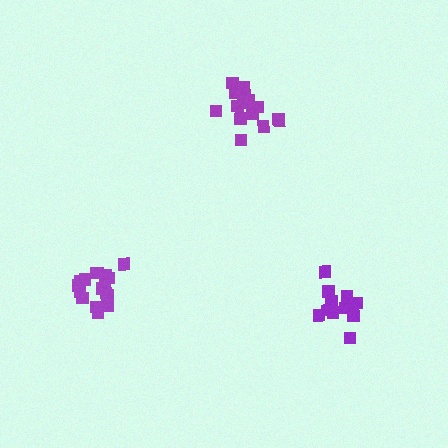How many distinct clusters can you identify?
There are 3 distinct clusters.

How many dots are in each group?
Group 1: 17 dots, Group 2: 12 dots, Group 3: 16 dots (45 total).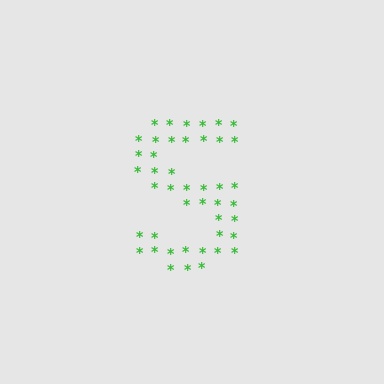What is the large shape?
The large shape is the letter S.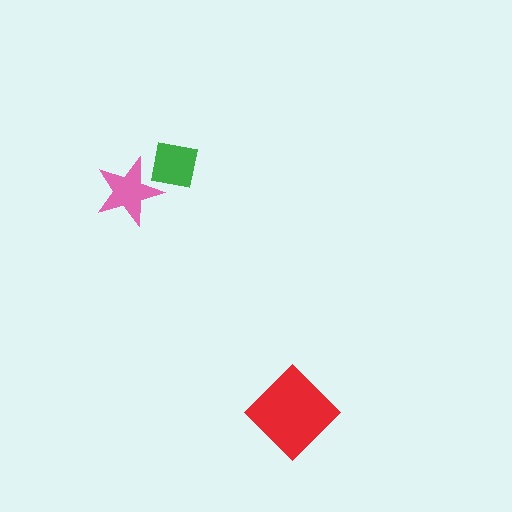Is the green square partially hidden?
No, no other shape covers it.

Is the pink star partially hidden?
Yes, it is partially covered by another shape.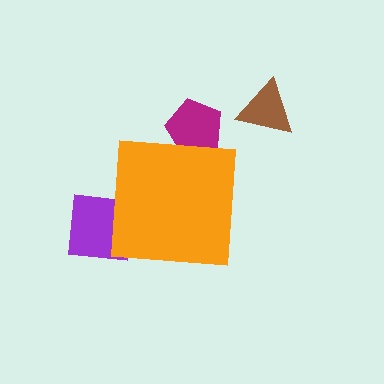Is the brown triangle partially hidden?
No, the brown triangle is fully visible.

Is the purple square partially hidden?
Yes, the purple square is partially hidden behind the orange square.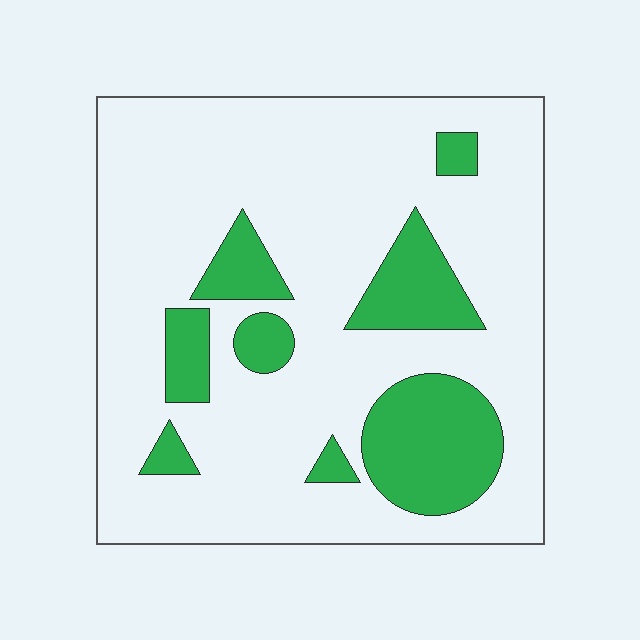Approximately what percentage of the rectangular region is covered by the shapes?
Approximately 20%.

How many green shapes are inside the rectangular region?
8.